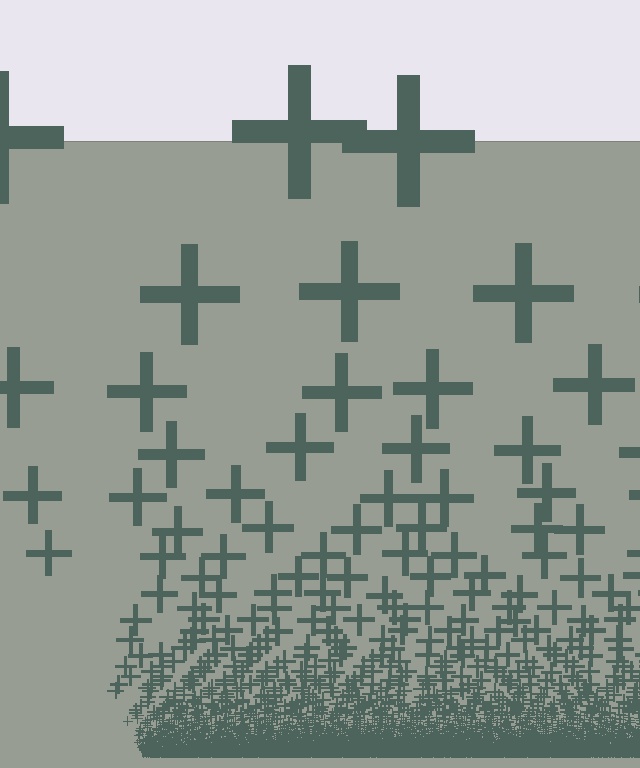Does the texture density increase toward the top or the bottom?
Density increases toward the bottom.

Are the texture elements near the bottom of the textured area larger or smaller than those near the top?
Smaller. The gradient is inverted — elements near the bottom are smaller and denser.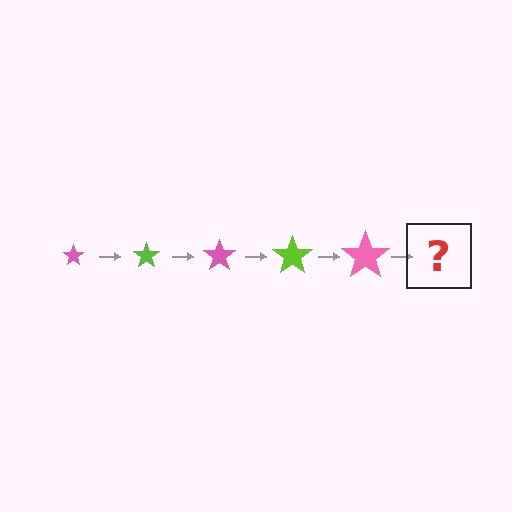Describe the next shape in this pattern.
It should be a lime star, larger than the previous one.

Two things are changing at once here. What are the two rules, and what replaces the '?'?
The two rules are that the star grows larger each step and the color cycles through pink and lime. The '?' should be a lime star, larger than the previous one.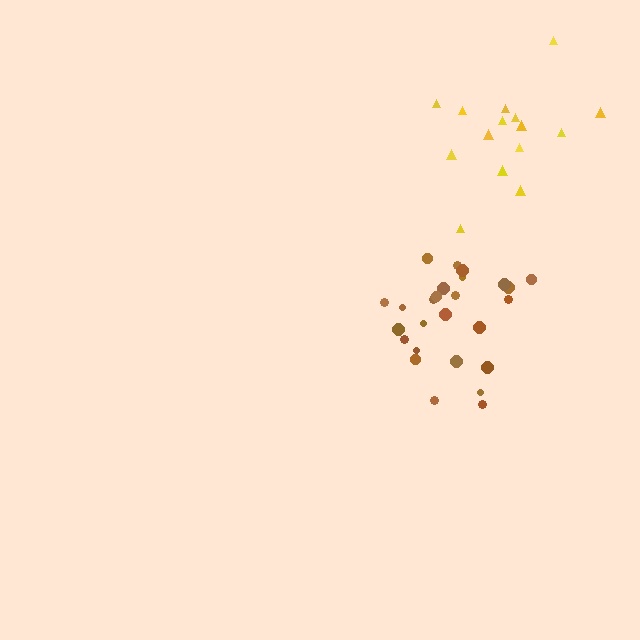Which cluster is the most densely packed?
Brown.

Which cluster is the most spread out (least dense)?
Yellow.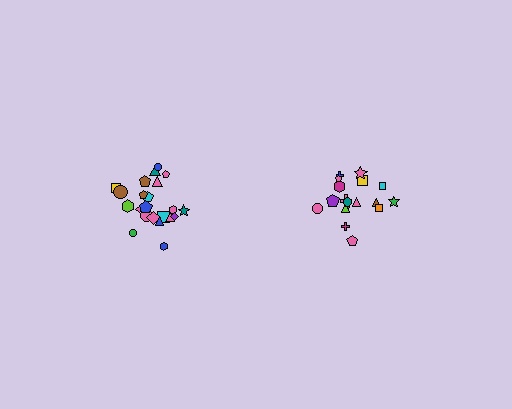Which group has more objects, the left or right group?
The left group.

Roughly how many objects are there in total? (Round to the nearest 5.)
Roughly 40 objects in total.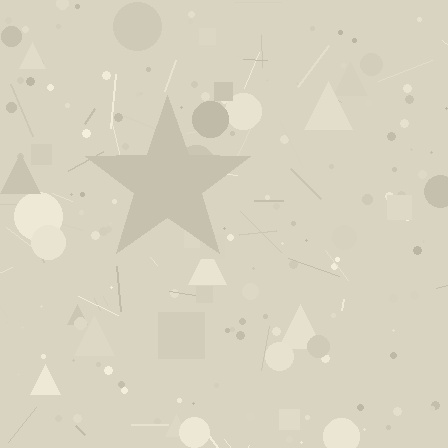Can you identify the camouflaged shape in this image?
The camouflaged shape is a star.